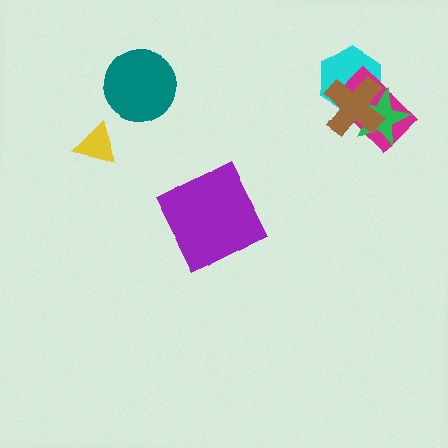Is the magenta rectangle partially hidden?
Yes, it is partially covered by another shape.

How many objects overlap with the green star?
3 objects overlap with the green star.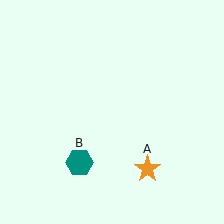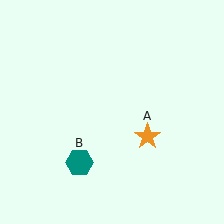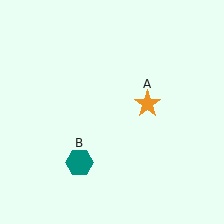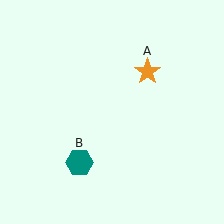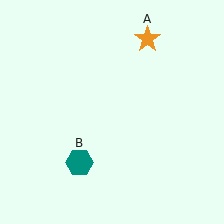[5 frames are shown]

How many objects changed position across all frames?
1 object changed position: orange star (object A).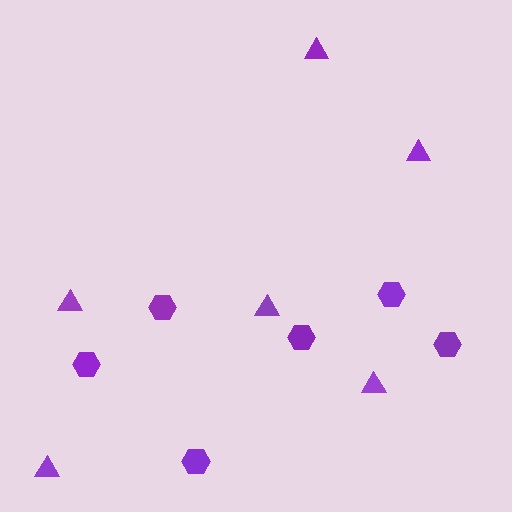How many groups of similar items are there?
There are 2 groups: one group of hexagons (6) and one group of triangles (6).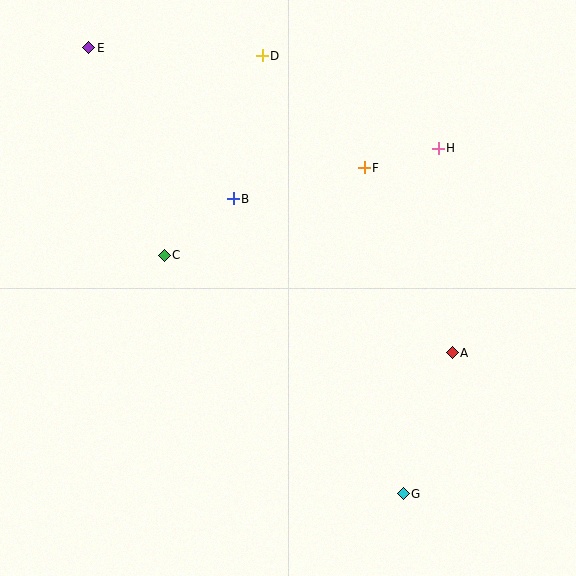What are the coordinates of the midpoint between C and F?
The midpoint between C and F is at (264, 212).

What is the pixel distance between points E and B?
The distance between E and B is 209 pixels.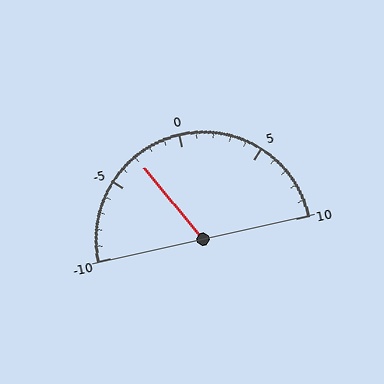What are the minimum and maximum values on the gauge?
The gauge ranges from -10 to 10.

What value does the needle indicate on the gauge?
The needle indicates approximately -3.